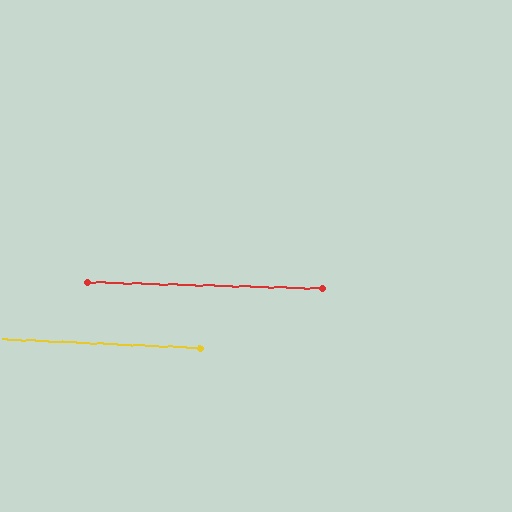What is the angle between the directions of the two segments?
Approximately 1 degree.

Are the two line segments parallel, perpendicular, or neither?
Parallel — their directions differ by only 1.2°.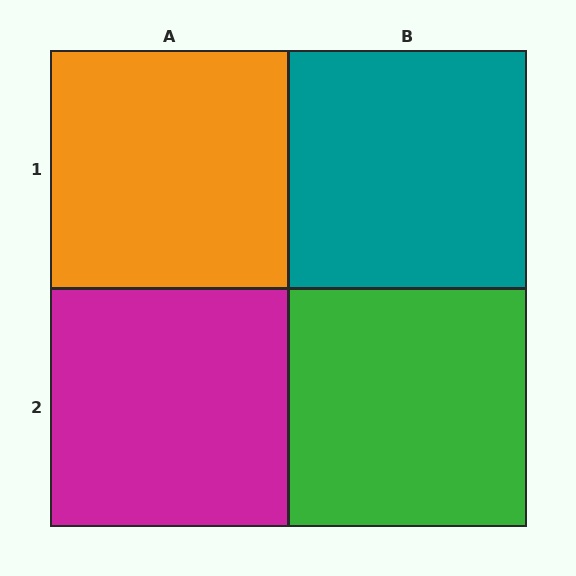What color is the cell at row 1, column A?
Orange.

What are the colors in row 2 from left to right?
Magenta, green.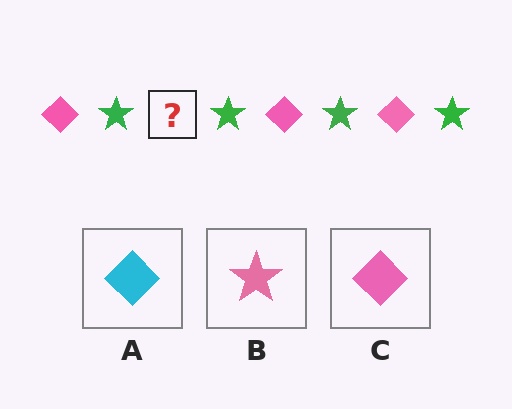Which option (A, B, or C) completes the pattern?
C.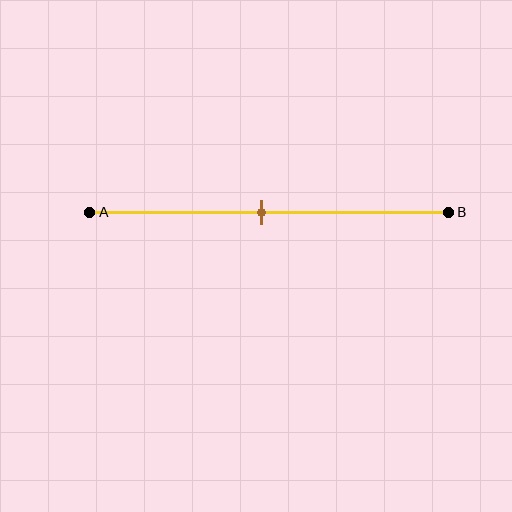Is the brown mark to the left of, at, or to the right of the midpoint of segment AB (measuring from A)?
The brown mark is approximately at the midpoint of segment AB.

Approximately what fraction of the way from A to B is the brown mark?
The brown mark is approximately 50% of the way from A to B.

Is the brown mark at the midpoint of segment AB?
Yes, the mark is approximately at the midpoint.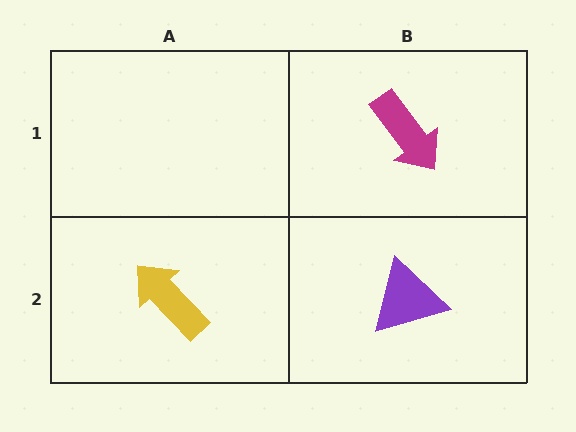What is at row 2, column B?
A purple triangle.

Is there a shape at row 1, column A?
No, that cell is empty.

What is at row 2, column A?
A yellow arrow.